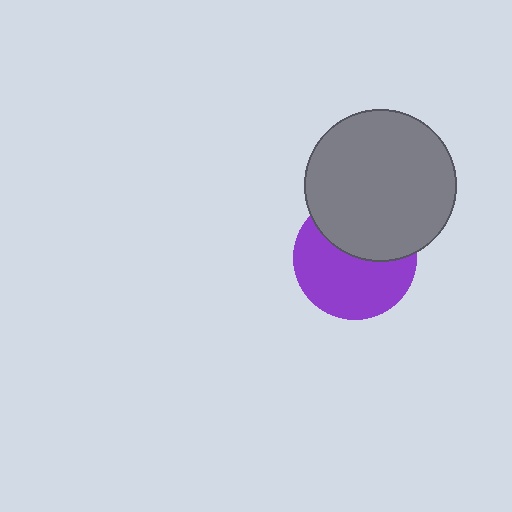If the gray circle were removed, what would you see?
You would see the complete purple circle.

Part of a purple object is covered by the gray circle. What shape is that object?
It is a circle.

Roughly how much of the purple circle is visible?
About half of it is visible (roughly 59%).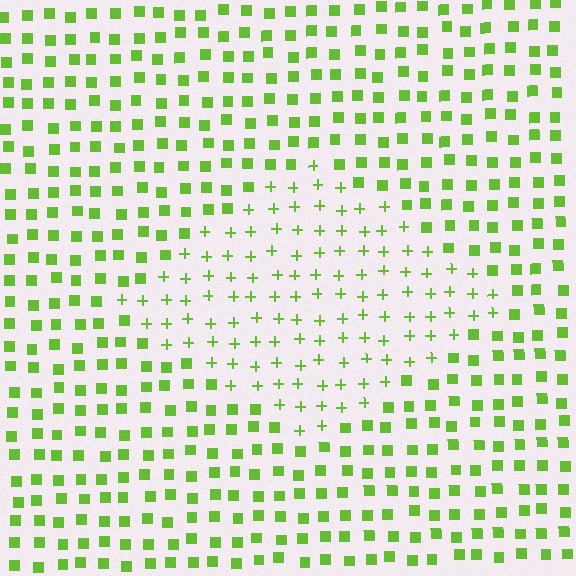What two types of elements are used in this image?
The image uses plus signs inside the diamond region and squares outside it.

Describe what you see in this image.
The image is filled with small lime elements arranged in a uniform grid. A diamond-shaped region contains plus signs, while the surrounding area contains squares. The boundary is defined purely by the change in element shape.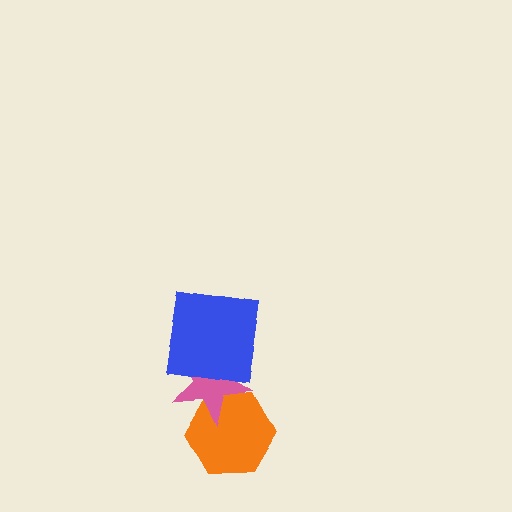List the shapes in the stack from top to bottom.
From top to bottom: the blue square, the pink star, the orange hexagon.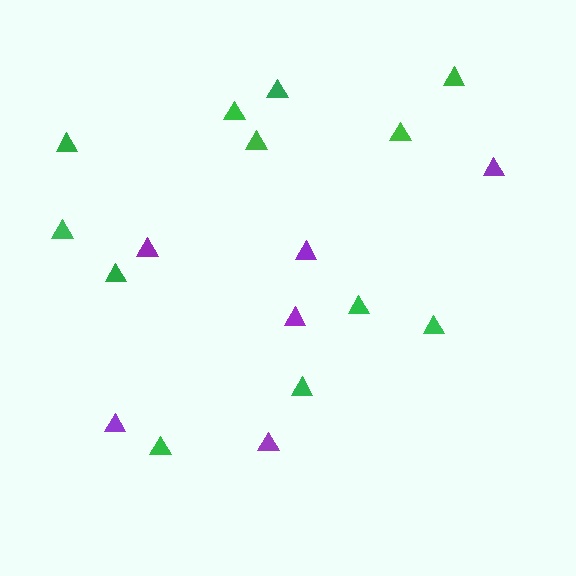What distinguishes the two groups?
There are 2 groups: one group of green triangles (12) and one group of purple triangles (6).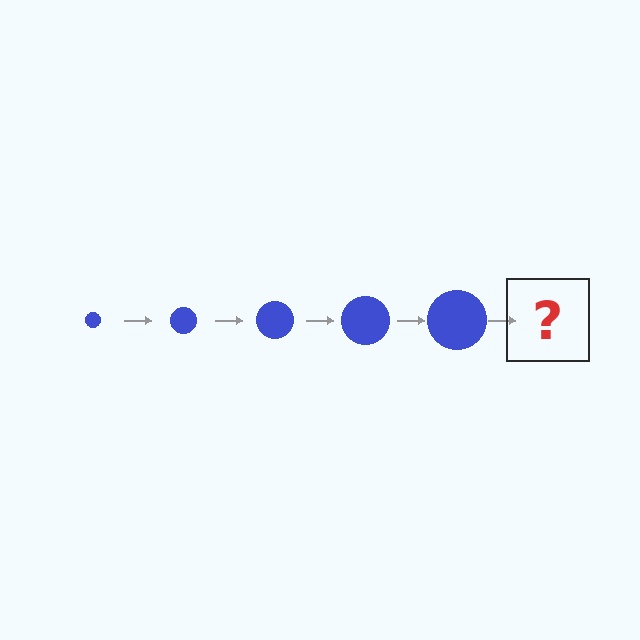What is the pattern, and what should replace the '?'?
The pattern is that the circle gets progressively larger each step. The '?' should be a blue circle, larger than the previous one.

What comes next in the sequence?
The next element should be a blue circle, larger than the previous one.